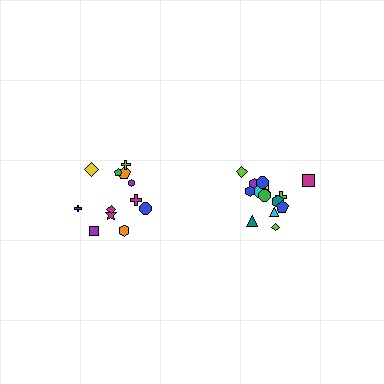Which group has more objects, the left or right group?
The right group.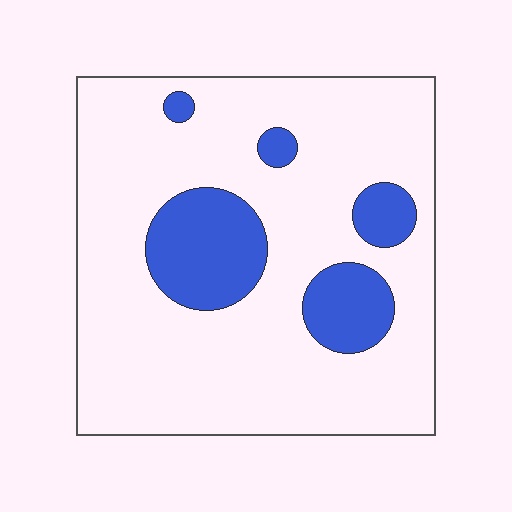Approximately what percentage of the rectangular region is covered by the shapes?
Approximately 20%.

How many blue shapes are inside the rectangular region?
5.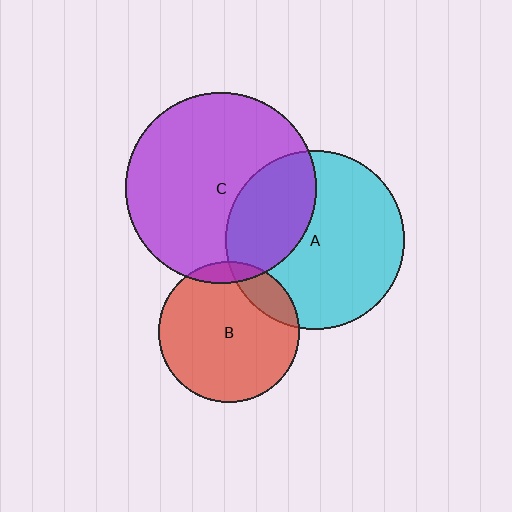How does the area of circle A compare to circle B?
Approximately 1.6 times.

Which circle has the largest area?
Circle C (purple).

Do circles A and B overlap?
Yes.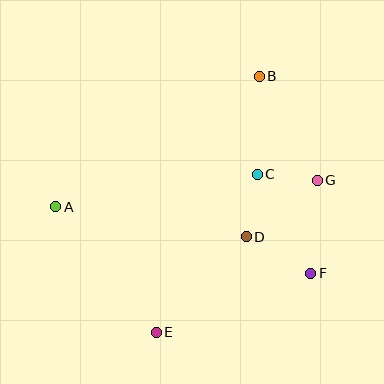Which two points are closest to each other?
Points C and G are closest to each other.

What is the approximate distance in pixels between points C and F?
The distance between C and F is approximately 113 pixels.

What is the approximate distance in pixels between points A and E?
The distance between A and E is approximately 161 pixels.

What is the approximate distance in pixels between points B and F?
The distance between B and F is approximately 204 pixels.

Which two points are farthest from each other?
Points B and E are farthest from each other.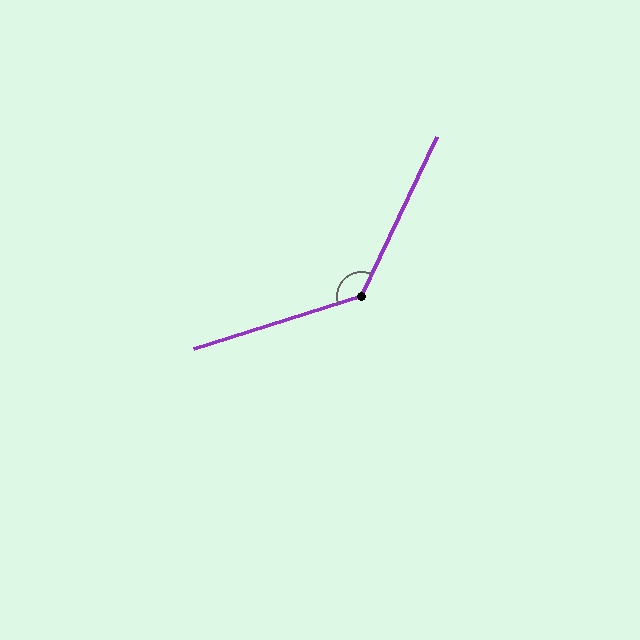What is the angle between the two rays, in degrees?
Approximately 133 degrees.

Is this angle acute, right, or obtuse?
It is obtuse.